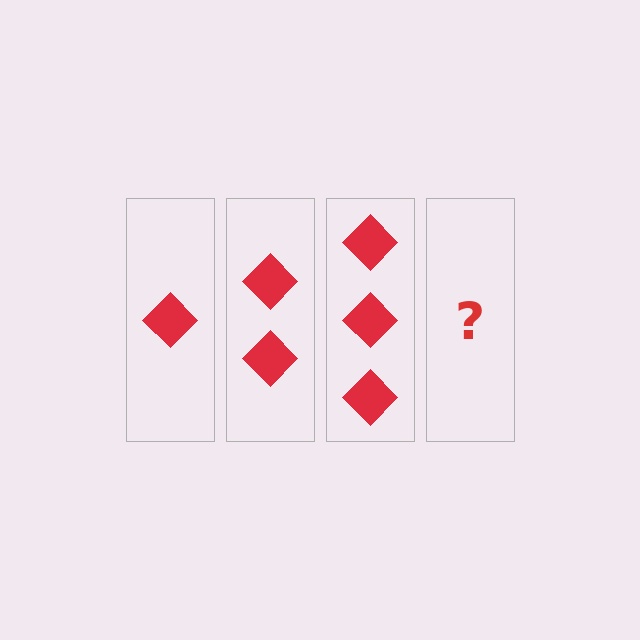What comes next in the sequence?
The next element should be 4 diamonds.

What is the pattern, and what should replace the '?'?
The pattern is that each step adds one more diamond. The '?' should be 4 diamonds.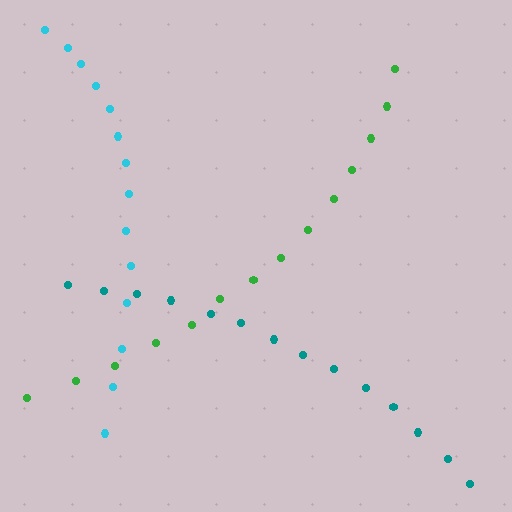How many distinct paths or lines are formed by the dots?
There are 3 distinct paths.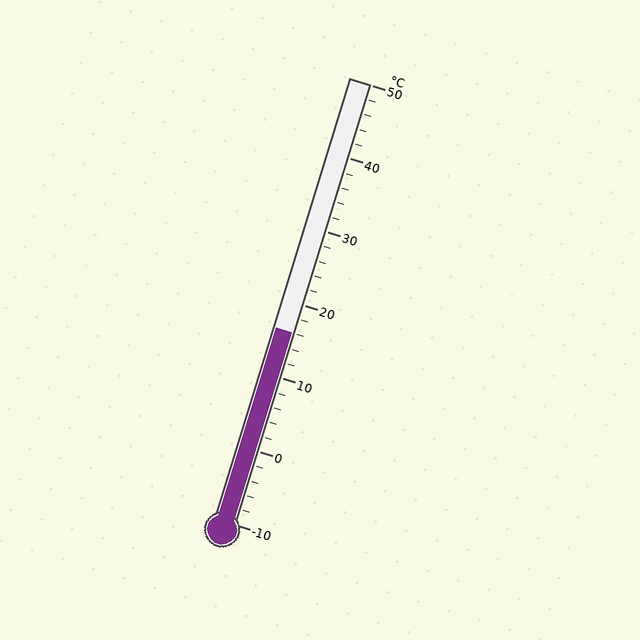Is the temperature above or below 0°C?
The temperature is above 0°C.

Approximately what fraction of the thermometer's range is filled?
The thermometer is filled to approximately 45% of its range.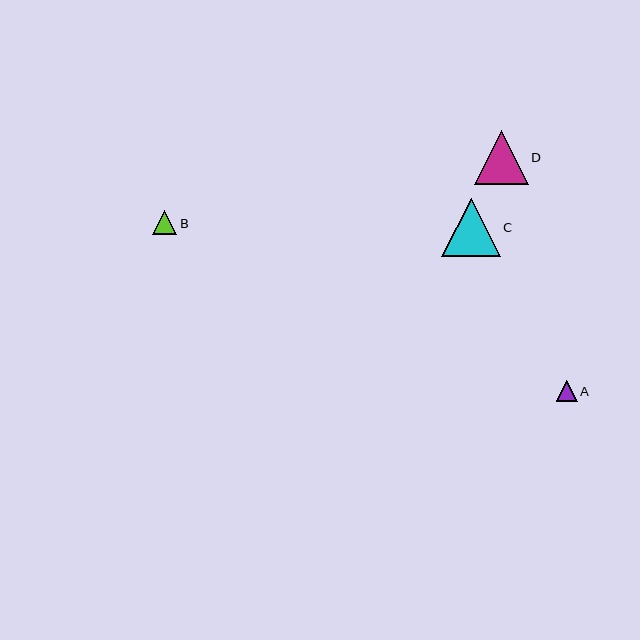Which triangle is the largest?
Triangle C is the largest with a size of approximately 59 pixels.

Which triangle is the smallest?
Triangle A is the smallest with a size of approximately 21 pixels.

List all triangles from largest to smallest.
From largest to smallest: C, D, B, A.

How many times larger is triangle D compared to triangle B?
Triangle D is approximately 2.2 times the size of triangle B.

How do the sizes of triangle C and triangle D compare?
Triangle C and triangle D are approximately the same size.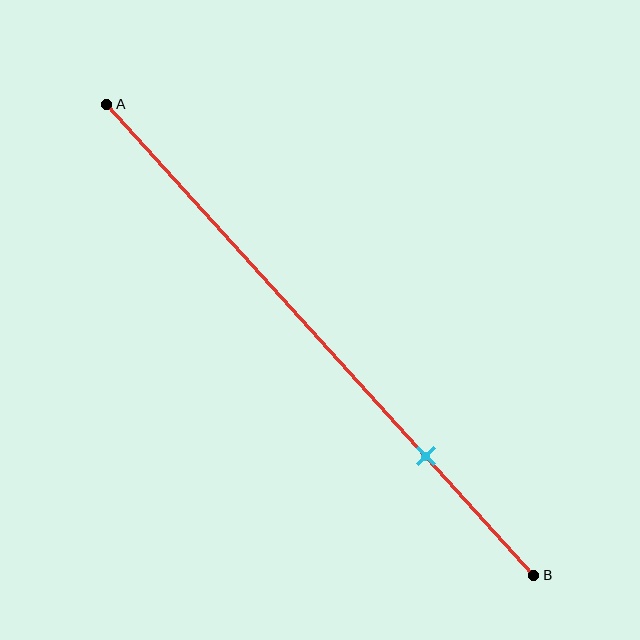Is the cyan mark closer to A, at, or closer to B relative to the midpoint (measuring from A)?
The cyan mark is closer to point B than the midpoint of segment AB.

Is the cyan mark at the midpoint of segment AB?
No, the mark is at about 75% from A, not at the 50% midpoint.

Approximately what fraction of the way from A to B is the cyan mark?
The cyan mark is approximately 75% of the way from A to B.